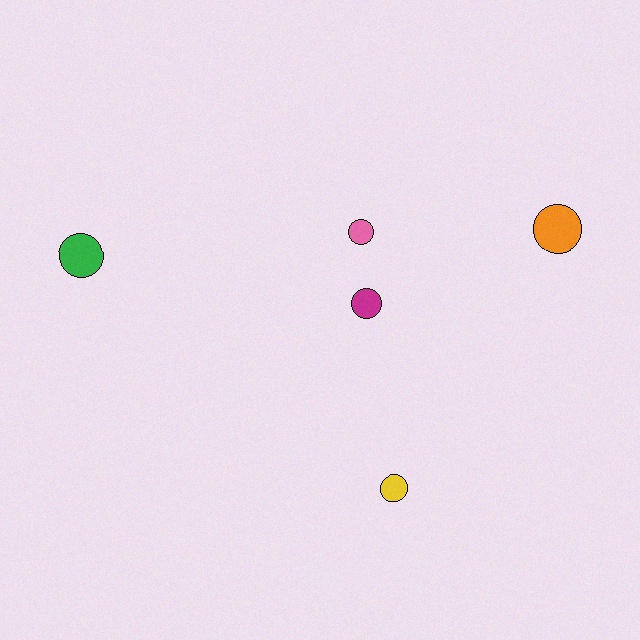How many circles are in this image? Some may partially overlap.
There are 5 circles.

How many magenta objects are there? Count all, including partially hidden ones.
There is 1 magenta object.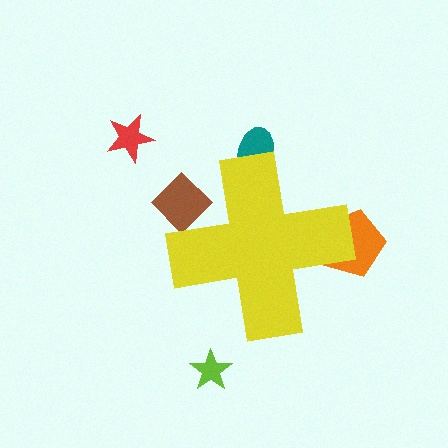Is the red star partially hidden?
No, the red star is fully visible.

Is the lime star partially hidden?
No, the lime star is fully visible.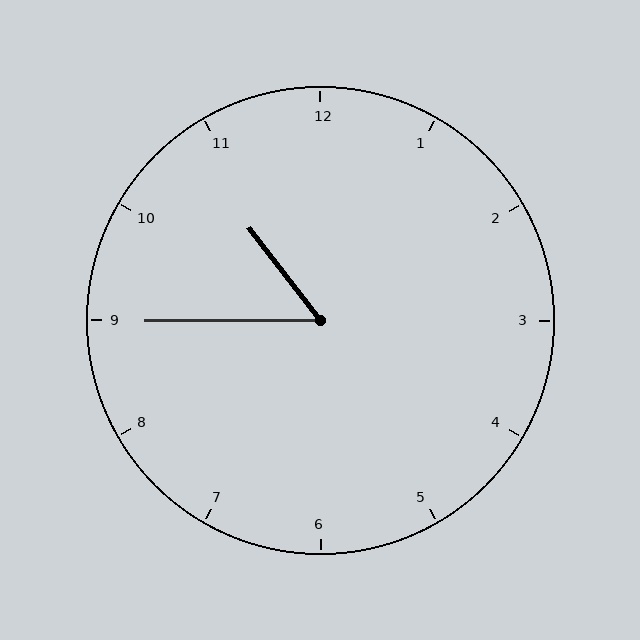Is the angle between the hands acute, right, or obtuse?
It is acute.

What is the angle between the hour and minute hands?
Approximately 52 degrees.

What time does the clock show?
10:45.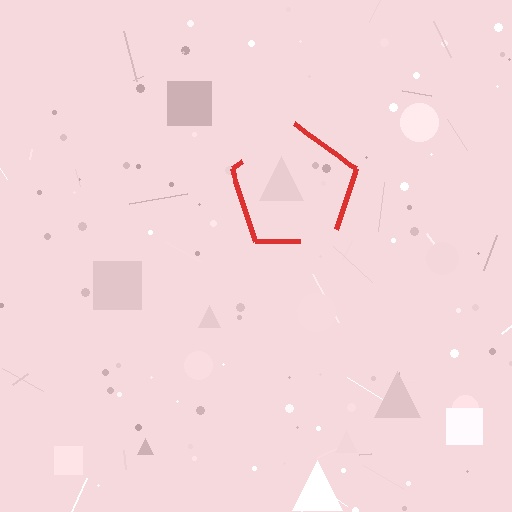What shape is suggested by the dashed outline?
The dashed outline suggests a pentagon.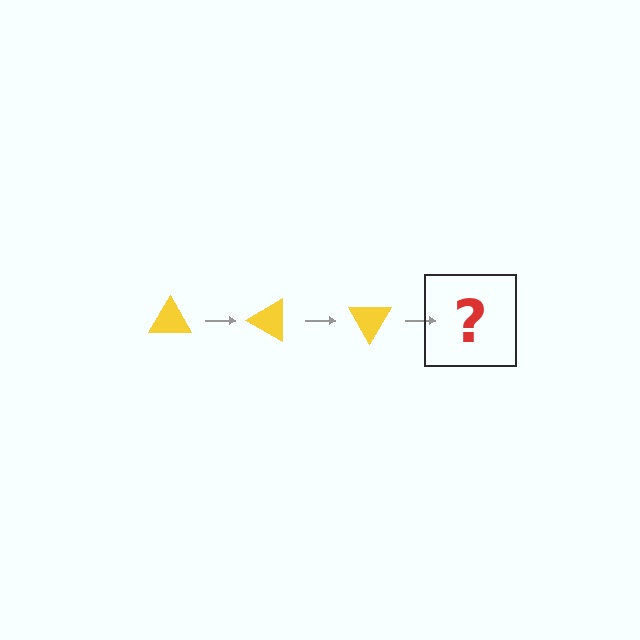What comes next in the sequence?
The next element should be a yellow triangle rotated 90 degrees.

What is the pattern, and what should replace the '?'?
The pattern is that the triangle rotates 30 degrees each step. The '?' should be a yellow triangle rotated 90 degrees.